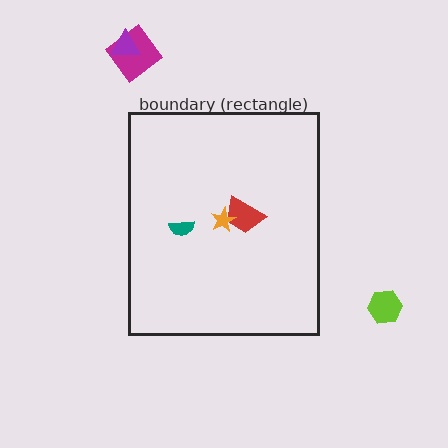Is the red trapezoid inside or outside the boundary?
Inside.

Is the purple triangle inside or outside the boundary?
Outside.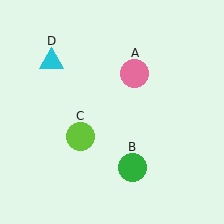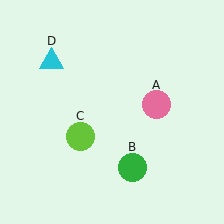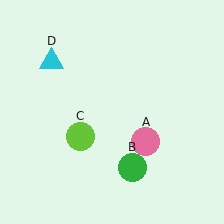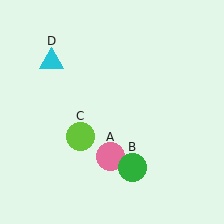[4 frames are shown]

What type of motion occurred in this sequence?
The pink circle (object A) rotated clockwise around the center of the scene.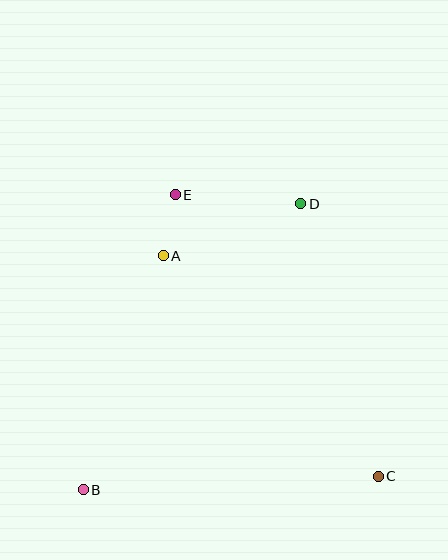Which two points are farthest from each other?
Points B and D are farthest from each other.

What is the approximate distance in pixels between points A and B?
The distance between A and B is approximately 248 pixels.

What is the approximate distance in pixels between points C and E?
The distance between C and E is approximately 347 pixels.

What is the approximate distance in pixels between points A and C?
The distance between A and C is approximately 308 pixels.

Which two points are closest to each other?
Points A and E are closest to each other.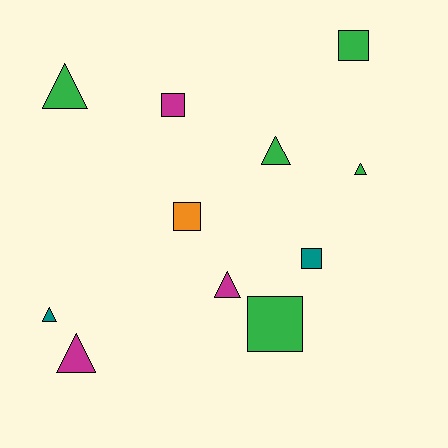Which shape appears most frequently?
Triangle, with 6 objects.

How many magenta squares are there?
There is 1 magenta square.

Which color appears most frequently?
Green, with 5 objects.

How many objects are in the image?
There are 11 objects.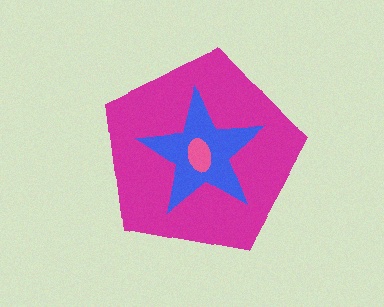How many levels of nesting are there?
3.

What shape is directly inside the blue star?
The pink ellipse.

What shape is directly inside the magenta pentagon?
The blue star.